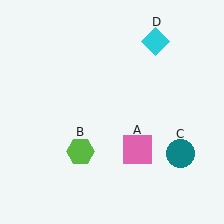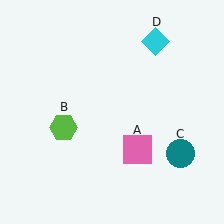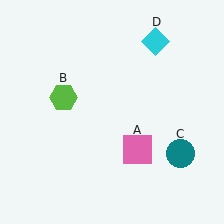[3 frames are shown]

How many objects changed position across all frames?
1 object changed position: lime hexagon (object B).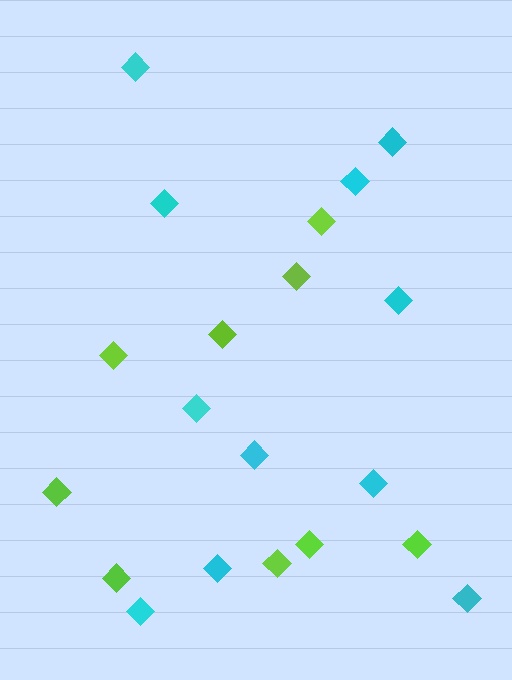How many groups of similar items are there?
There are 2 groups: one group of lime diamonds (9) and one group of cyan diamonds (11).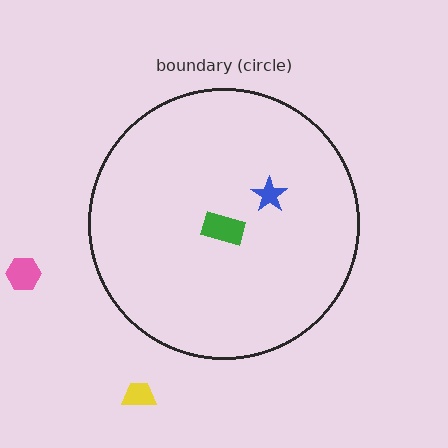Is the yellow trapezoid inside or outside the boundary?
Outside.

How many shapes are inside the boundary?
2 inside, 2 outside.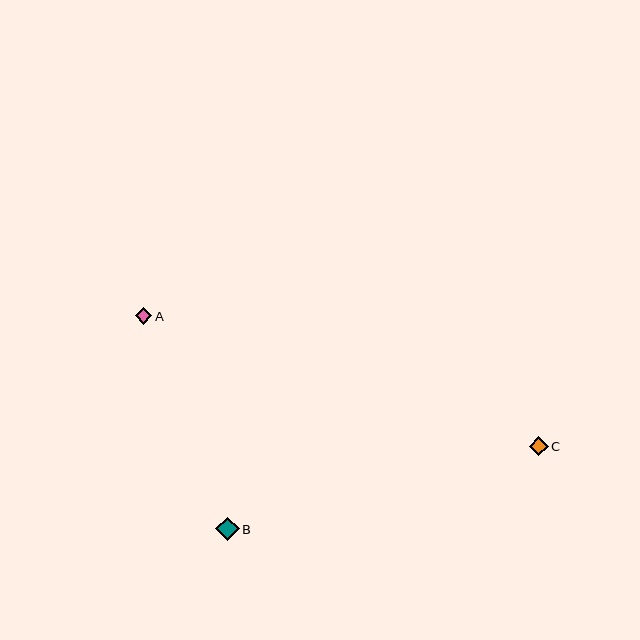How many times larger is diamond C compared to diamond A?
Diamond C is approximately 1.2 times the size of diamond A.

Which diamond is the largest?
Diamond B is the largest with a size of approximately 23 pixels.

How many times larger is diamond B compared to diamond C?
Diamond B is approximately 1.2 times the size of diamond C.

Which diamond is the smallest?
Diamond A is the smallest with a size of approximately 16 pixels.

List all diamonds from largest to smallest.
From largest to smallest: B, C, A.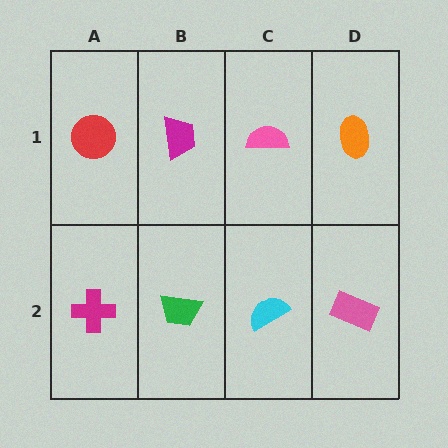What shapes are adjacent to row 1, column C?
A cyan semicircle (row 2, column C), a magenta trapezoid (row 1, column B), an orange ellipse (row 1, column D).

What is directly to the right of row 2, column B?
A cyan semicircle.